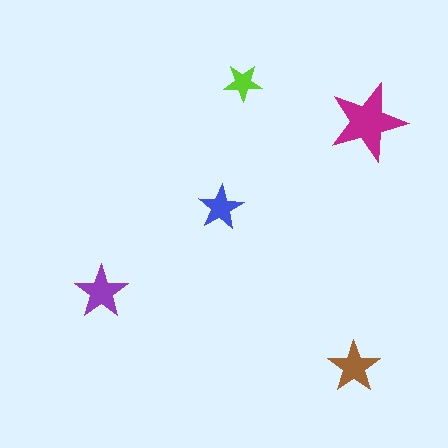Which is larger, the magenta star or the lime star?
The magenta one.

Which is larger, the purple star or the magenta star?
The magenta one.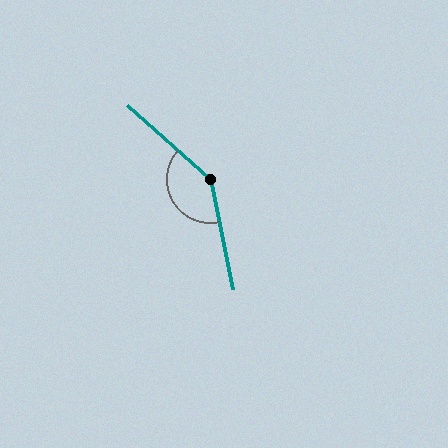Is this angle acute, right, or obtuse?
It is obtuse.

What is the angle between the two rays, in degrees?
Approximately 143 degrees.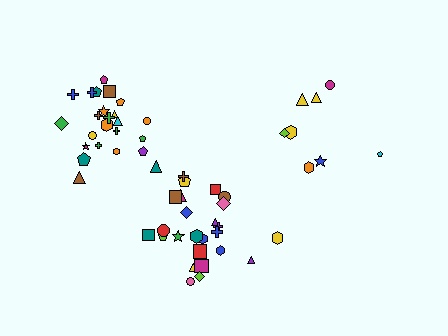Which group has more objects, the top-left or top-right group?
The top-left group.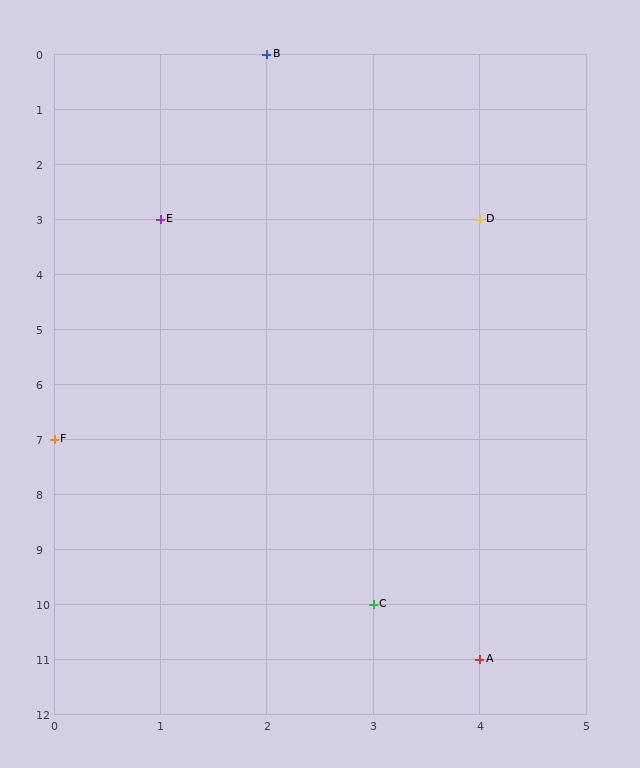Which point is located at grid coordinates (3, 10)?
Point C is at (3, 10).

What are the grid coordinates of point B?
Point B is at grid coordinates (2, 0).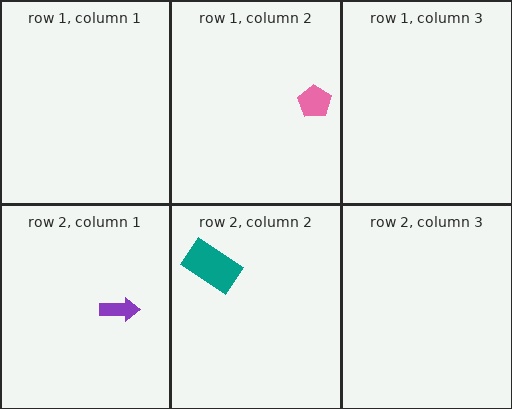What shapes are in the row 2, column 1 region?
The purple arrow.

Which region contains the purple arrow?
The row 2, column 1 region.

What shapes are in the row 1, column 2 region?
The pink pentagon.